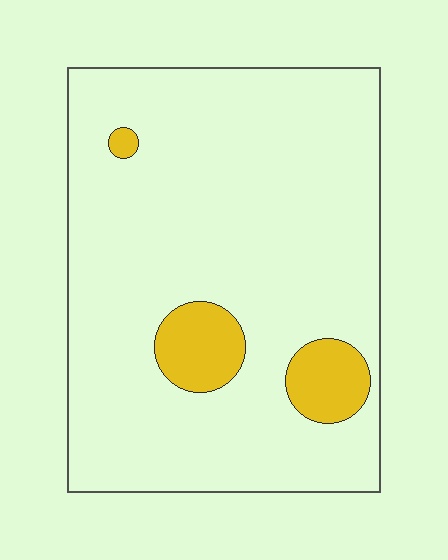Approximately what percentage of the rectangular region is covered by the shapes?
Approximately 10%.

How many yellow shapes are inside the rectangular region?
3.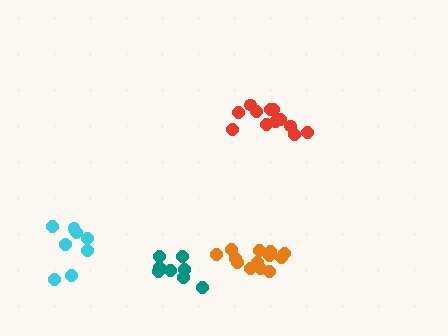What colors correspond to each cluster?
The clusters are colored: teal, orange, red, cyan.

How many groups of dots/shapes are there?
There are 4 groups.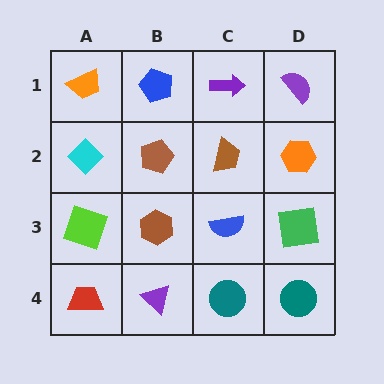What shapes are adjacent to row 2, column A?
An orange trapezoid (row 1, column A), a lime square (row 3, column A), a brown pentagon (row 2, column B).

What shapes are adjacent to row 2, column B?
A blue pentagon (row 1, column B), a brown hexagon (row 3, column B), a cyan diamond (row 2, column A), a brown trapezoid (row 2, column C).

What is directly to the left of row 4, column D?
A teal circle.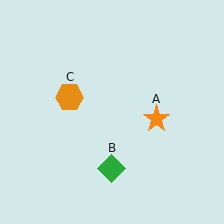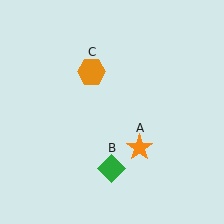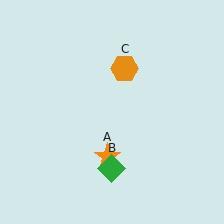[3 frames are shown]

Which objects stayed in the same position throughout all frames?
Green diamond (object B) remained stationary.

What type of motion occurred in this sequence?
The orange star (object A), orange hexagon (object C) rotated clockwise around the center of the scene.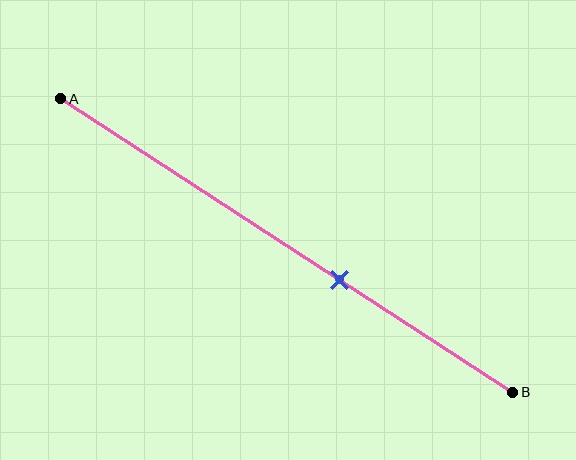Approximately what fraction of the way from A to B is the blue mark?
The blue mark is approximately 60% of the way from A to B.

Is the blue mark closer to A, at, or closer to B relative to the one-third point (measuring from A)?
The blue mark is closer to point B than the one-third point of segment AB.